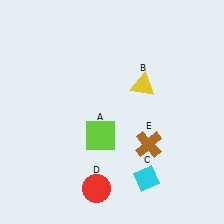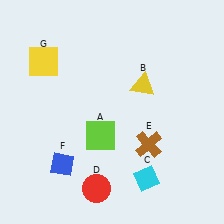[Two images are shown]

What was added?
A blue diamond (F), a yellow square (G) were added in Image 2.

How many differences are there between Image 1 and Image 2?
There are 2 differences between the two images.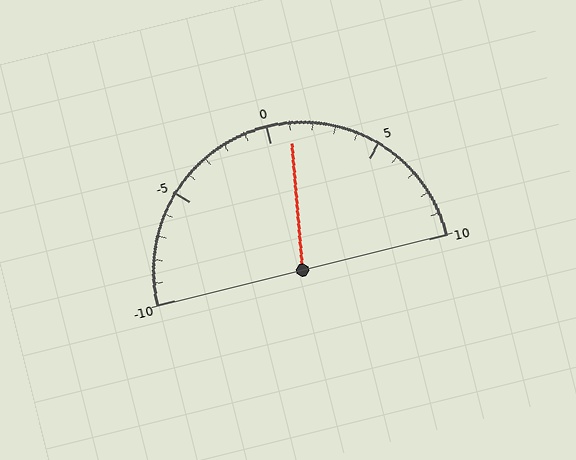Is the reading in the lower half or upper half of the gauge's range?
The reading is in the upper half of the range (-10 to 10).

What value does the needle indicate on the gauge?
The needle indicates approximately 1.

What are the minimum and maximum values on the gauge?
The gauge ranges from -10 to 10.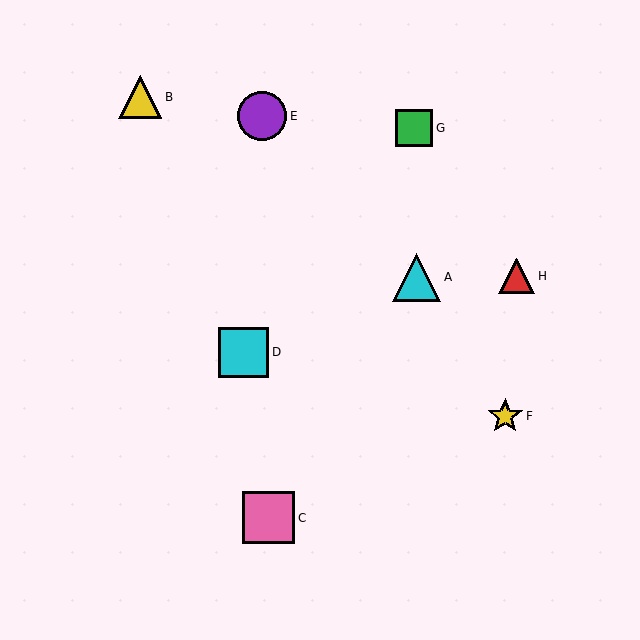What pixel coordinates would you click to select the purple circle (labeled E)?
Click at (262, 116) to select the purple circle E.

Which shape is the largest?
The pink square (labeled C) is the largest.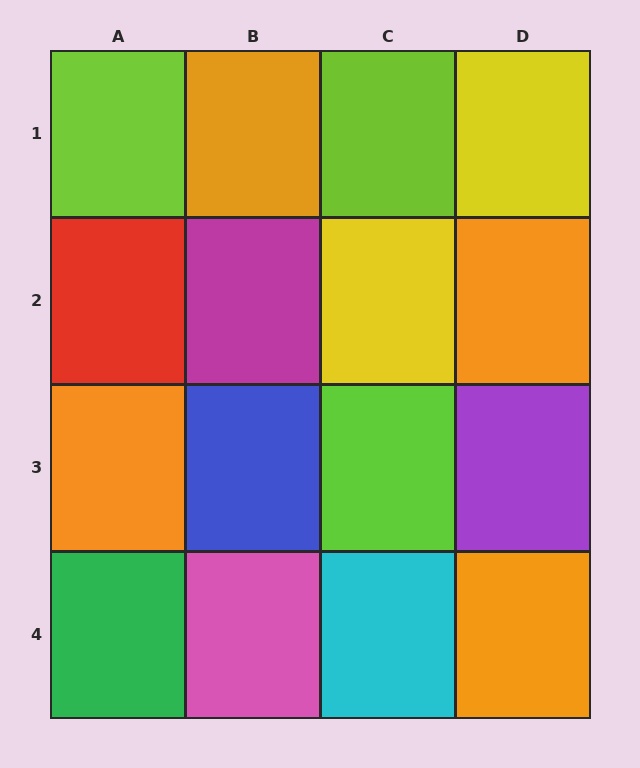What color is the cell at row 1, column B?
Orange.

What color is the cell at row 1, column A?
Lime.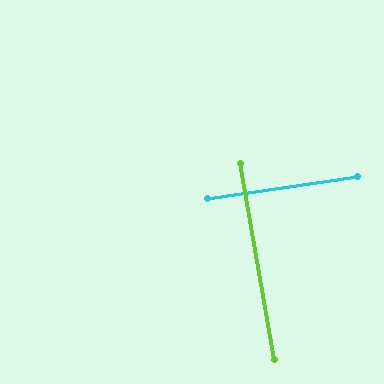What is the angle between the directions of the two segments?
Approximately 88 degrees.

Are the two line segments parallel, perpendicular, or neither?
Perpendicular — they meet at approximately 88°.